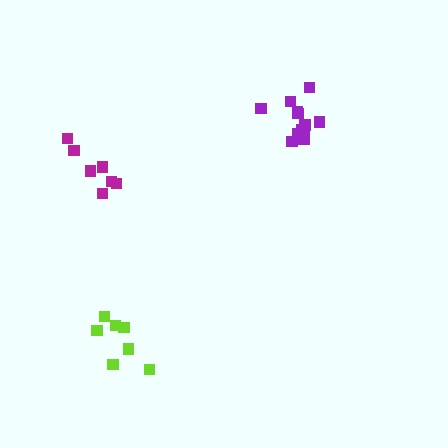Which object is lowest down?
The lime cluster is bottommost.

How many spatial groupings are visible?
There are 3 spatial groupings.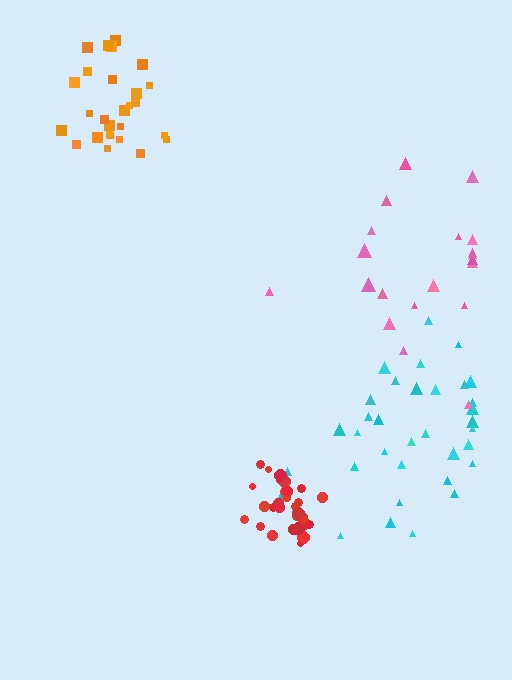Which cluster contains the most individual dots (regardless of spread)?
Cyan (34).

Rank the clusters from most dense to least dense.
red, orange, cyan, pink.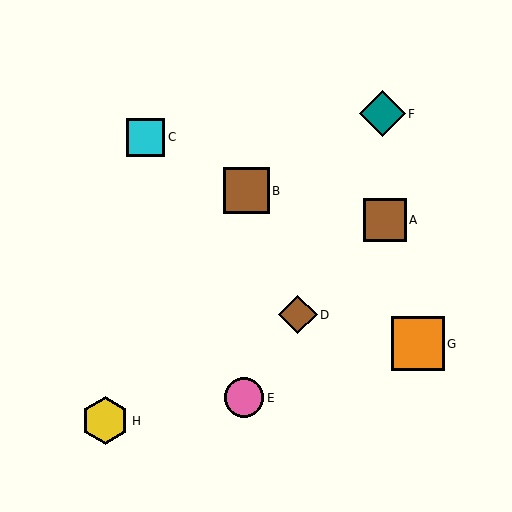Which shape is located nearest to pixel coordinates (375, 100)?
The teal diamond (labeled F) at (382, 114) is nearest to that location.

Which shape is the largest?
The orange square (labeled G) is the largest.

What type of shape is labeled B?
Shape B is a brown square.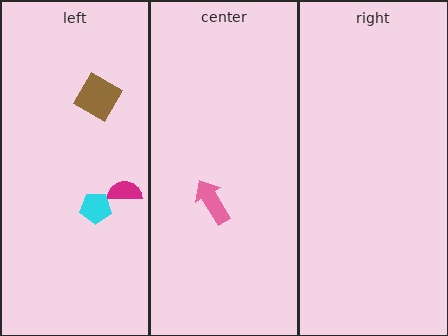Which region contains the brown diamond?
The left region.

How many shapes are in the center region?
1.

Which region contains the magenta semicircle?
The left region.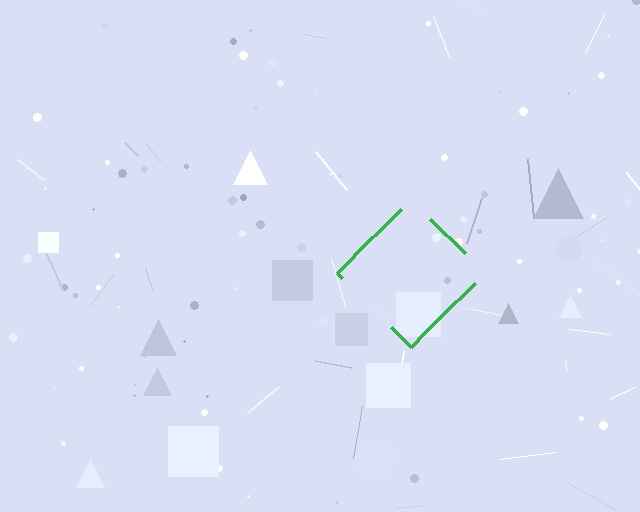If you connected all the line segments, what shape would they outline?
They would outline a diamond.